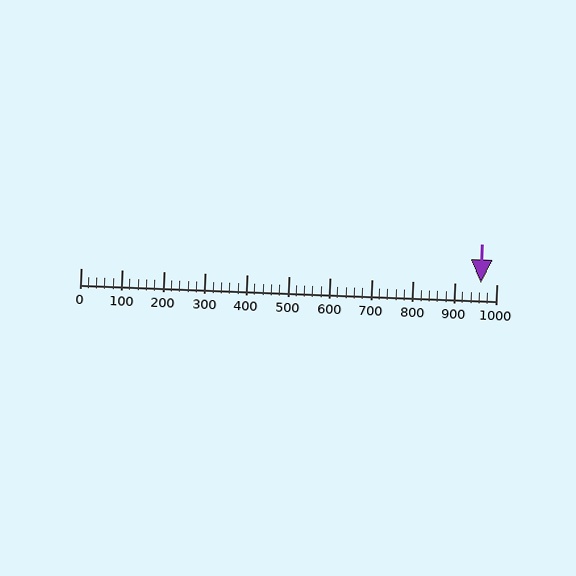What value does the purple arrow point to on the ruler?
The purple arrow points to approximately 963.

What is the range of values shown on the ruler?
The ruler shows values from 0 to 1000.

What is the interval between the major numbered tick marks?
The major tick marks are spaced 100 units apart.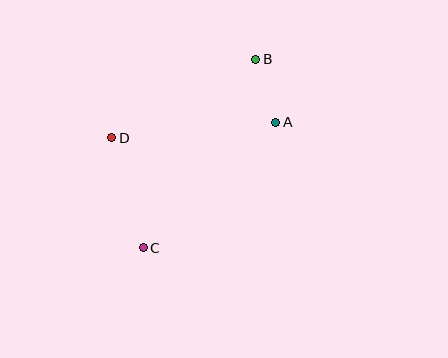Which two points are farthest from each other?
Points B and C are farthest from each other.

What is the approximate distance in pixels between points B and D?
The distance between B and D is approximately 164 pixels.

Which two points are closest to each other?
Points A and B are closest to each other.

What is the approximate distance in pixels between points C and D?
The distance between C and D is approximately 115 pixels.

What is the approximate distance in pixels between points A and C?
The distance between A and C is approximately 182 pixels.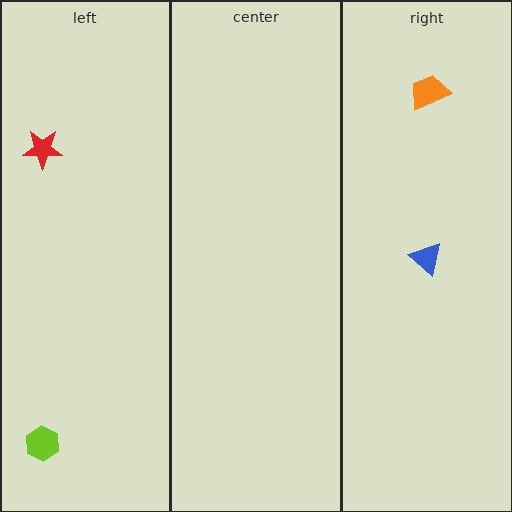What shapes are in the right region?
The orange trapezoid, the blue triangle.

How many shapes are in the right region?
2.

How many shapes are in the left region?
2.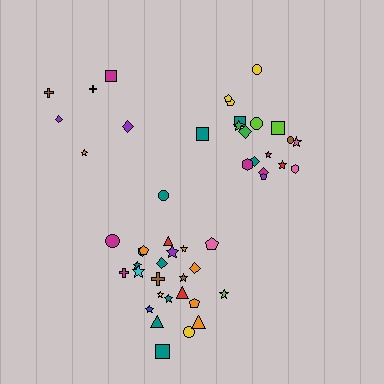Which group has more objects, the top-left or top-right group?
The top-right group.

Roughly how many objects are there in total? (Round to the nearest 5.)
Roughly 50 objects in total.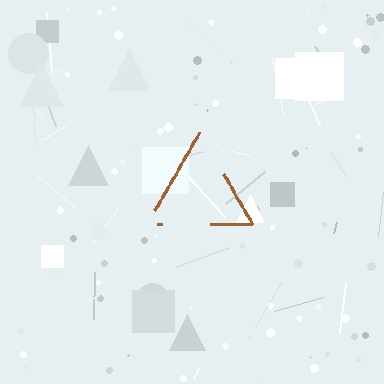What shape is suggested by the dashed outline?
The dashed outline suggests a triangle.